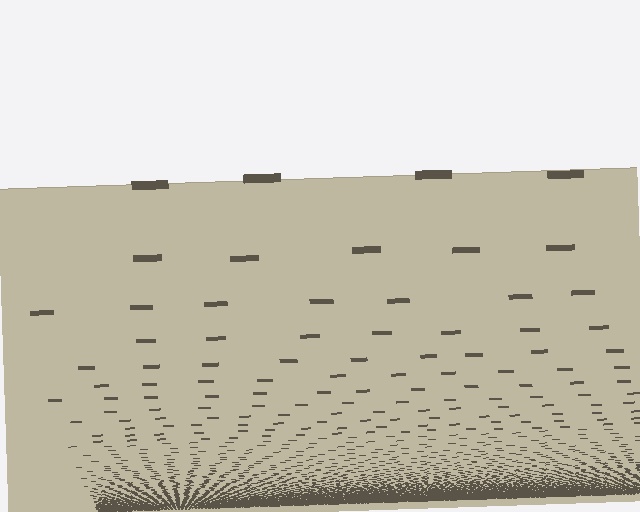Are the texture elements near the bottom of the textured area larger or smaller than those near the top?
Smaller. The gradient is inverted — elements near the bottom are smaller and denser.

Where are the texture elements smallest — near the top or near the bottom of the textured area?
Near the bottom.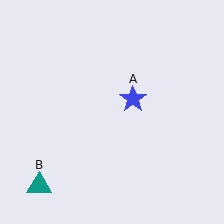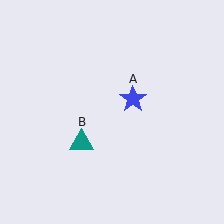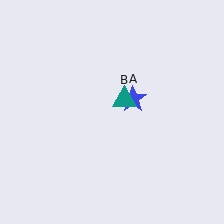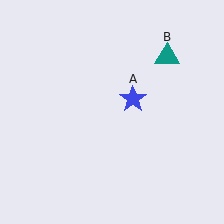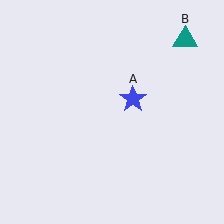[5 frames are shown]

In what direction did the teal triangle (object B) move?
The teal triangle (object B) moved up and to the right.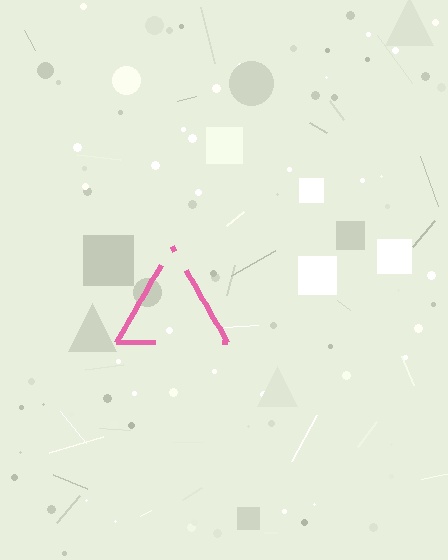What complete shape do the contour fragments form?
The contour fragments form a triangle.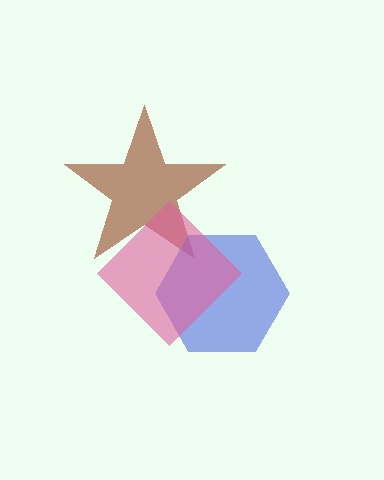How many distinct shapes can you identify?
There are 3 distinct shapes: a brown star, a blue hexagon, a pink diamond.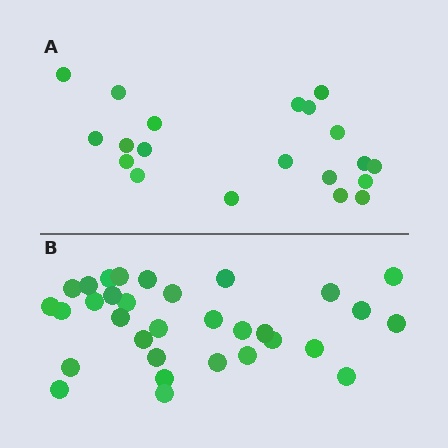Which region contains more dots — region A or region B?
Region B (the bottom region) has more dots.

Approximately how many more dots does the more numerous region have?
Region B has roughly 12 or so more dots than region A.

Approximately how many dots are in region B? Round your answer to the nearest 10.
About 30 dots. (The exact count is 32, which rounds to 30.)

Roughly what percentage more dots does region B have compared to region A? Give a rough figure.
About 60% more.